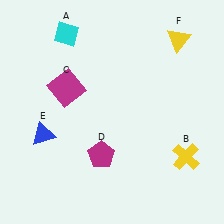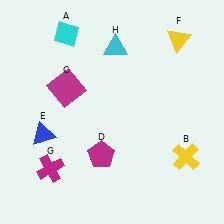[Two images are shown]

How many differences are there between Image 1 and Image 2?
There are 2 differences between the two images.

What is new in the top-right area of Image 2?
A cyan triangle (H) was added in the top-right area of Image 2.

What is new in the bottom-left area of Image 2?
A magenta cross (G) was added in the bottom-left area of Image 2.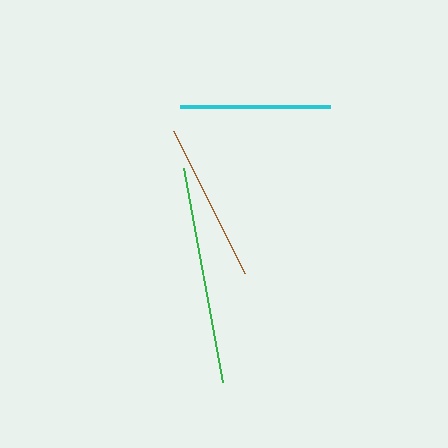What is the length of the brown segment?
The brown segment is approximately 158 pixels long.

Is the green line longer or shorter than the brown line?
The green line is longer than the brown line.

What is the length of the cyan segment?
The cyan segment is approximately 150 pixels long.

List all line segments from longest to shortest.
From longest to shortest: green, brown, cyan.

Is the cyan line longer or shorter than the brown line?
The brown line is longer than the cyan line.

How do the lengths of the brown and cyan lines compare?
The brown and cyan lines are approximately the same length.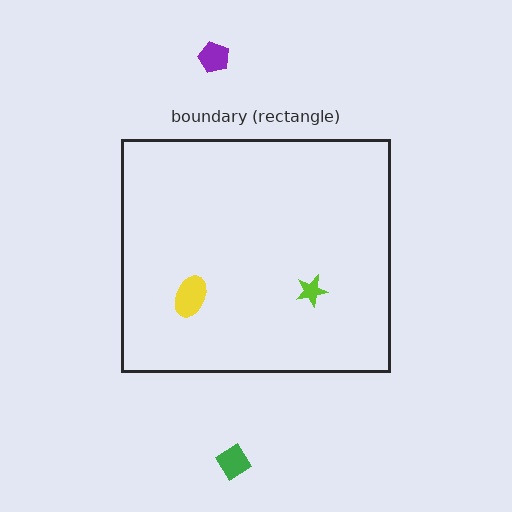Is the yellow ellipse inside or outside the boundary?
Inside.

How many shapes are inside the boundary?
2 inside, 2 outside.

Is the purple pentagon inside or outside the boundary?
Outside.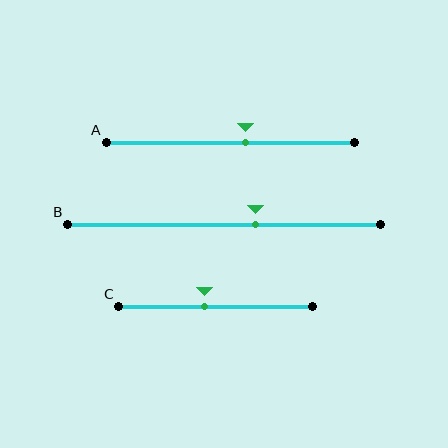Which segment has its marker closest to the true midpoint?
Segment C has its marker closest to the true midpoint.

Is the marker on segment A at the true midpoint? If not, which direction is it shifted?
No, the marker on segment A is shifted to the right by about 6% of the segment length.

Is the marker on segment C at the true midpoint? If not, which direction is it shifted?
No, the marker on segment C is shifted to the left by about 6% of the segment length.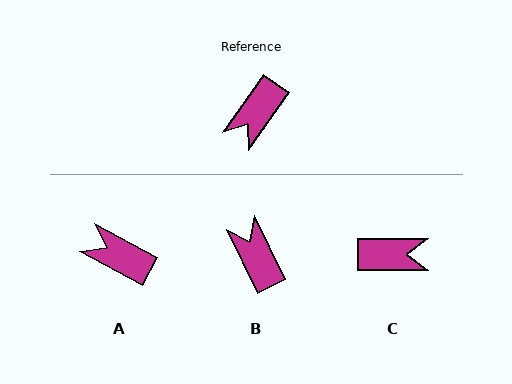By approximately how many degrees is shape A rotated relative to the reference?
Approximately 82 degrees clockwise.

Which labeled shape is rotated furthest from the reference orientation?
C, about 125 degrees away.